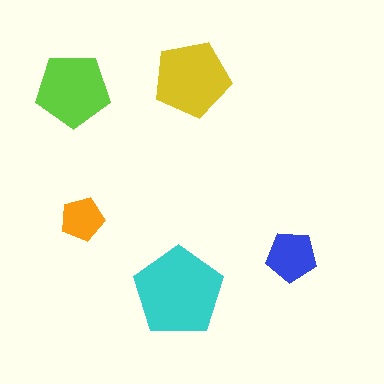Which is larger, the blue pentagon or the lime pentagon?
The lime one.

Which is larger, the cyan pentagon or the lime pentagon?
The cyan one.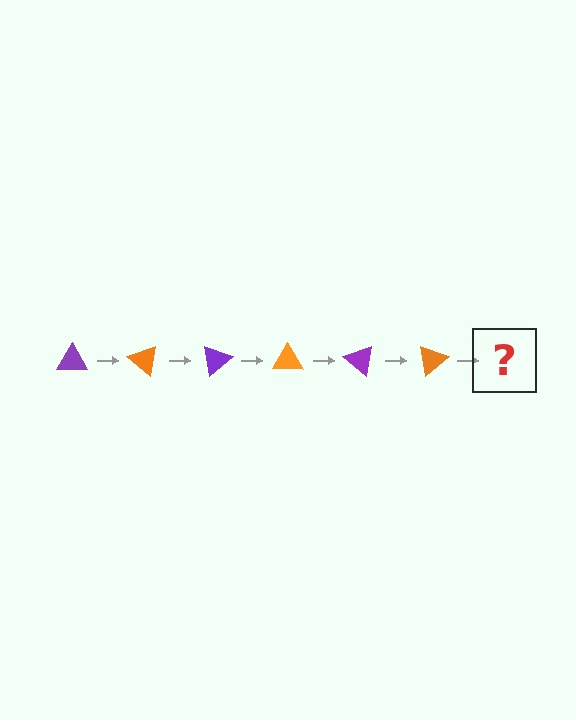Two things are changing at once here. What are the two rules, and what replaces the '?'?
The two rules are that it rotates 40 degrees each step and the color cycles through purple and orange. The '?' should be a purple triangle, rotated 240 degrees from the start.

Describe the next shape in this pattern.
It should be a purple triangle, rotated 240 degrees from the start.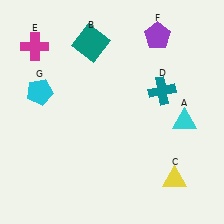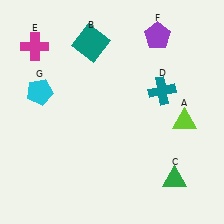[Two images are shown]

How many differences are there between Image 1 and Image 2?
There are 2 differences between the two images.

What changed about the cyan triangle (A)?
In Image 1, A is cyan. In Image 2, it changed to lime.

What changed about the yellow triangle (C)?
In Image 1, C is yellow. In Image 2, it changed to green.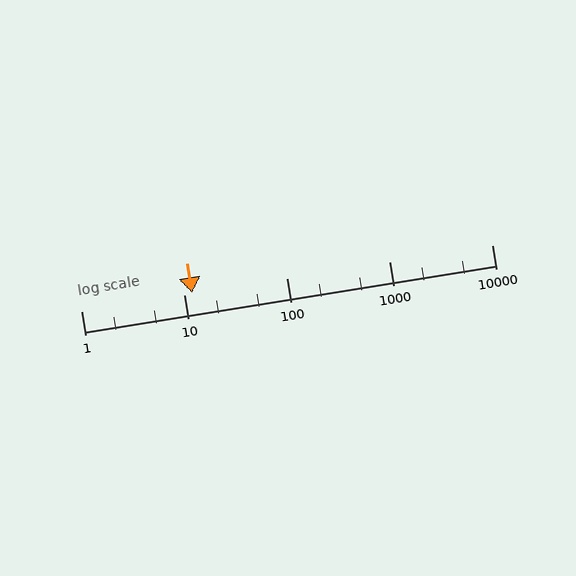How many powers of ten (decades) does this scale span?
The scale spans 4 decades, from 1 to 10000.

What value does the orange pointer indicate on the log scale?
The pointer indicates approximately 12.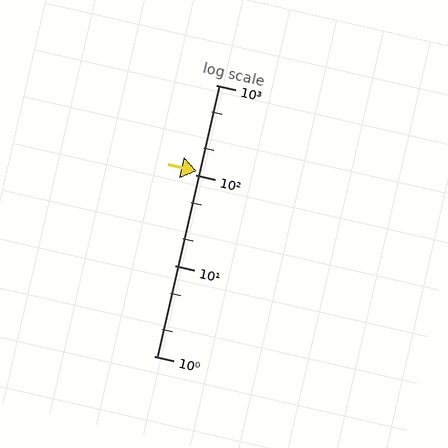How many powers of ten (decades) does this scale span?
The scale spans 3 decades, from 1 to 1000.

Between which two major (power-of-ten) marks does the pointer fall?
The pointer is between 100 and 1000.